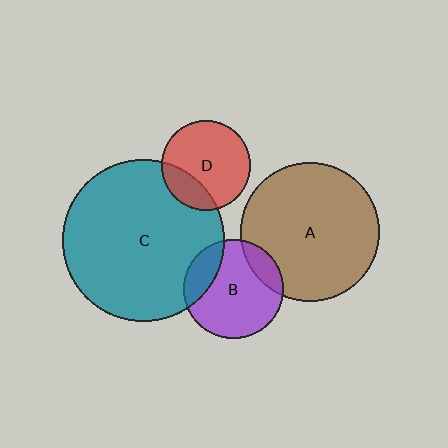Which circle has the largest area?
Circle C (teal).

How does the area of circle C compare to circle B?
Approximately 2.6 times.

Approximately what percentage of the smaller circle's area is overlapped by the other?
Approximately 20%.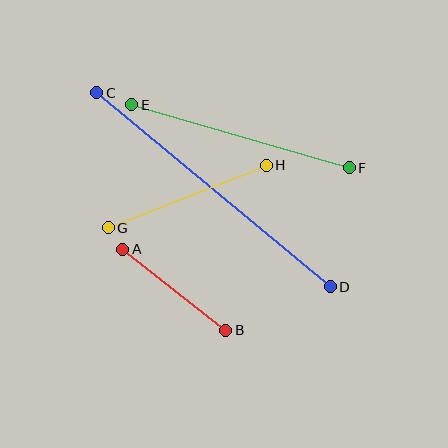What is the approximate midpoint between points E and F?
The midpoint is at approximately (241, 136) pixels.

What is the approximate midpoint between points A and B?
The midpoint is at approximately (174, 290) pixels.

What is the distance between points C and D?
The distance is approximately 304 pixels.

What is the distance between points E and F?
The distance is approximately 226 pixels.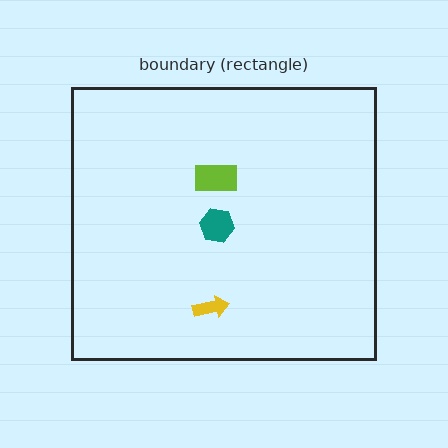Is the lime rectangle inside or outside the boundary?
Inside.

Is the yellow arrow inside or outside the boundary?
Inside.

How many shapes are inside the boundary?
3 inside, 0 outside.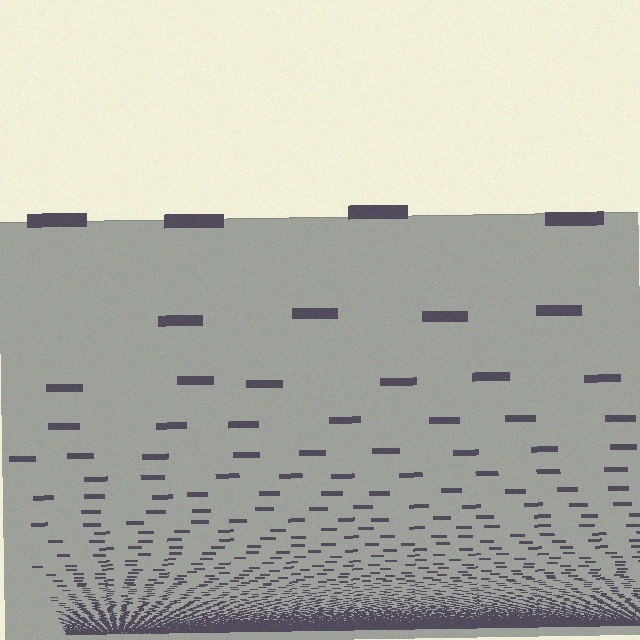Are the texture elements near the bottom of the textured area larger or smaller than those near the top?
Smaller. The gradient is inverted — elements near the bottom are smaller and denser.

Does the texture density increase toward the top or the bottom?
Density increases toward the bottom.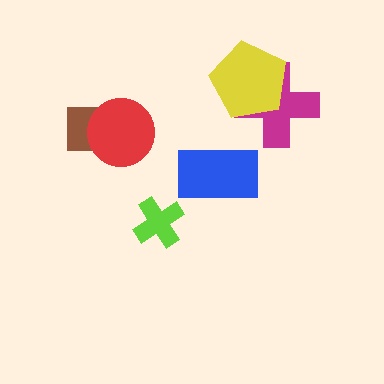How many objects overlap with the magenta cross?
1 object overlaps with the magenta cross.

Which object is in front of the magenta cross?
The yellow pentagon is in front of the magenta cross.